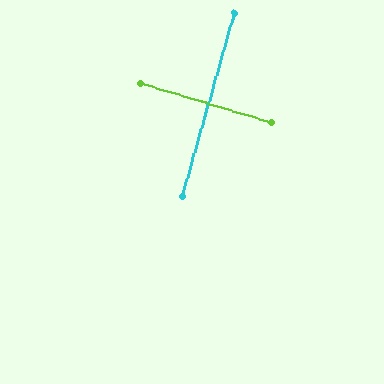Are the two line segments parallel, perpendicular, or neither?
Perpendicular — they meet at approximately 89°.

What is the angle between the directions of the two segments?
Approximately 89 degrees.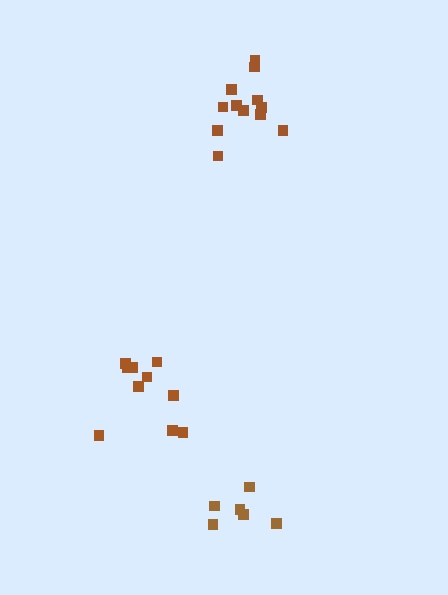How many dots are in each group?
Group 1: 10 dots, Group 2: 6 dots, Group 3: 12 dots (28 total).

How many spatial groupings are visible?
There are 3 spatial groupings.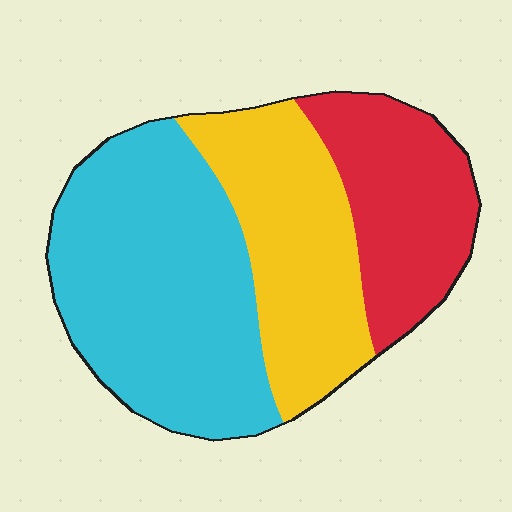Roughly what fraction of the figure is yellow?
Yellow takes up about one third (1/3) of the figure.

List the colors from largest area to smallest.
From largest to smallest: cyan, yellow, red.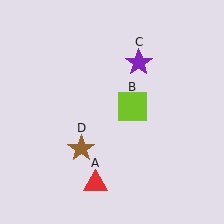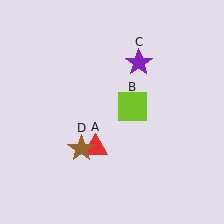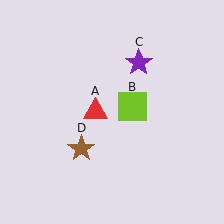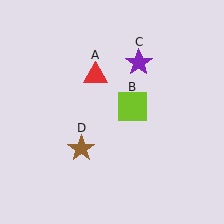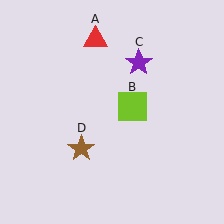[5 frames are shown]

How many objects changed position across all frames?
1 object changed position: red triangle (object A).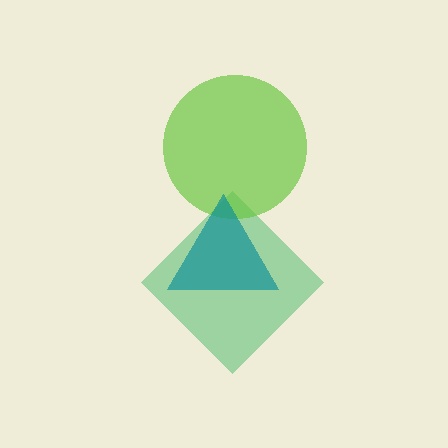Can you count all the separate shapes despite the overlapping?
Yes, there are 3 separate shapes.